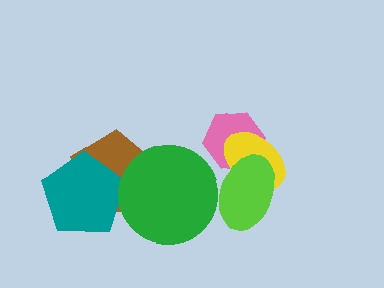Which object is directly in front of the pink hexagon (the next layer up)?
The yellow ellipse is directly in front of the pink hexagon.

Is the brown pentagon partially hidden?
Yes, it is partially covered by another shape.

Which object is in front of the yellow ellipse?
The lime ellipse is in front of the yellow ellipse.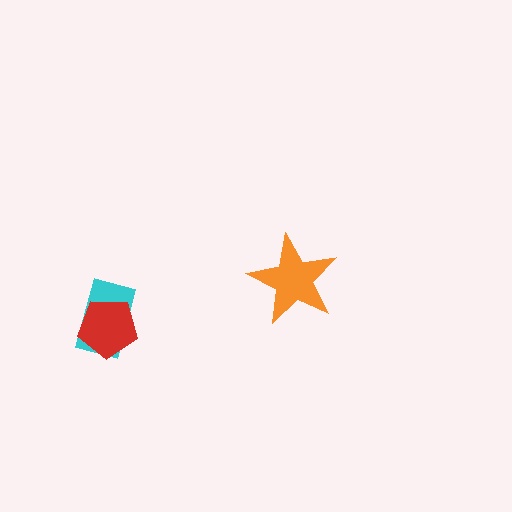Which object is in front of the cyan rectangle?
The red pentagon is in front of the cyan rectangle.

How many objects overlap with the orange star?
0 objects overlap with the orange star.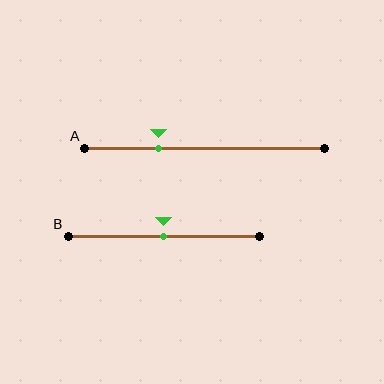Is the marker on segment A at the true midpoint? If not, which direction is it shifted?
No, the marker on segment A is shifted to the left by about 19% of the segment length.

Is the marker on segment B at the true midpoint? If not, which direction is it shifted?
Yes, the marker on segment B is at the true midpoint.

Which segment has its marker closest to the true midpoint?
Segment B has its marker closest to the true midpoint.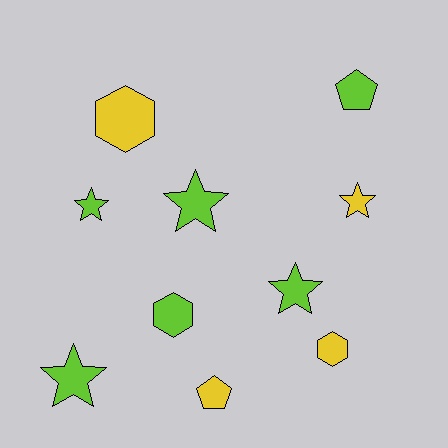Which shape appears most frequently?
Star, with 5 objects.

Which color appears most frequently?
Lime, with 6 objects.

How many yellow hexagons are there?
There are 2 yellow hexagons.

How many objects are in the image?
There are 10 objects.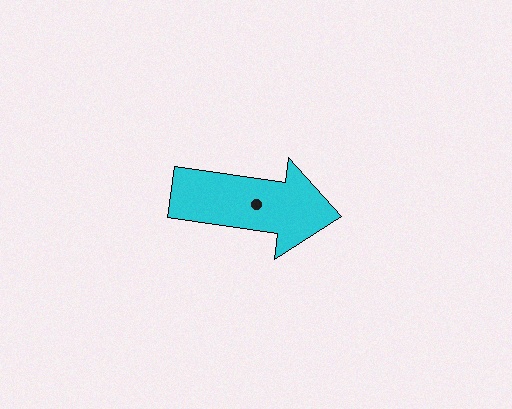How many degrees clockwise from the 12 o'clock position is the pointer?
Approximately 98 degrees.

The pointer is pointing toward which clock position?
Roughly 3 o'clock.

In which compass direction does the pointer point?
East.